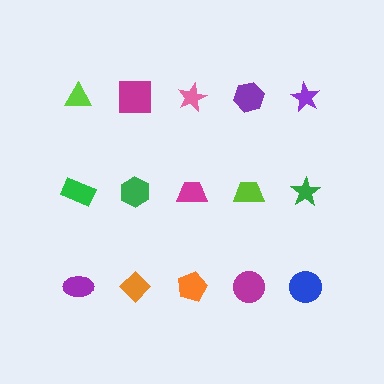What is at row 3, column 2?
An orange diamond.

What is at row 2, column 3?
A magenta trapezoid.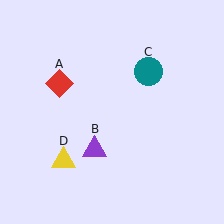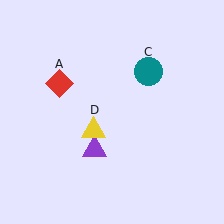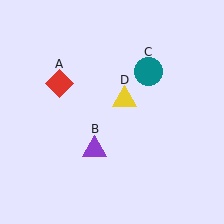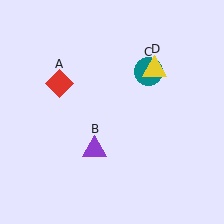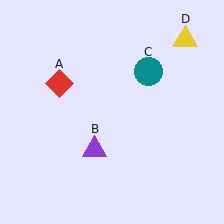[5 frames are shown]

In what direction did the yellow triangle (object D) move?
The yellow triangle (object D) moved up and to the right.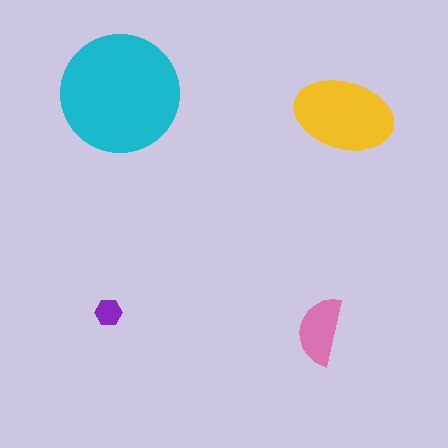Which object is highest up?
The cyan circle is topmost.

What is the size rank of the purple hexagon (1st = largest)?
4th.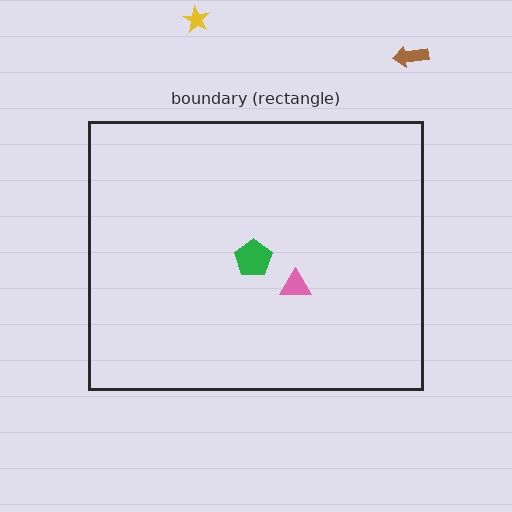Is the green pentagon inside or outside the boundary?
Inside.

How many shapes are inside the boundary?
2 inside, 2 outside.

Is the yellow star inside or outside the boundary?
Outside.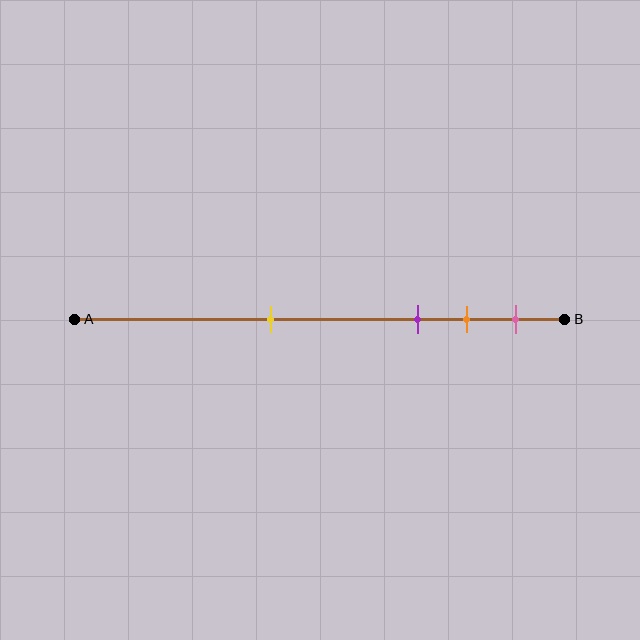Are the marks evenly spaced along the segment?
No, the marks are not evenly spaced.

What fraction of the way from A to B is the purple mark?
The purple mark is approximately 70% (0.7) of the way from A to B.